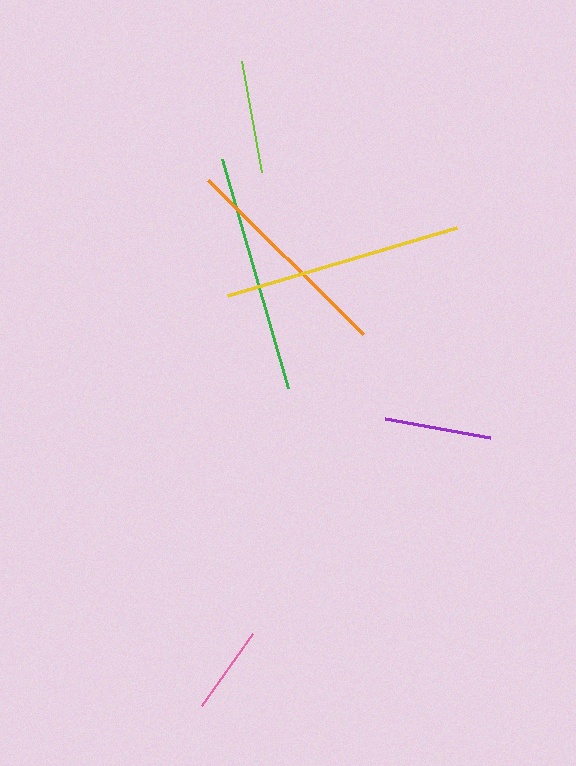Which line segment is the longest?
The green line is the longest at approximately 238 pixels.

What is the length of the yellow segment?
The yellow segment is approximately 238 pixels long.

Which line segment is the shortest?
The pink line is the shortest at approximately 88 pixels.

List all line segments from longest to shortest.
From longest to shortest: green, yellow, orange, lime, purple, pink.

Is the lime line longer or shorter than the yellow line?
The yellow line is longer than the lime line.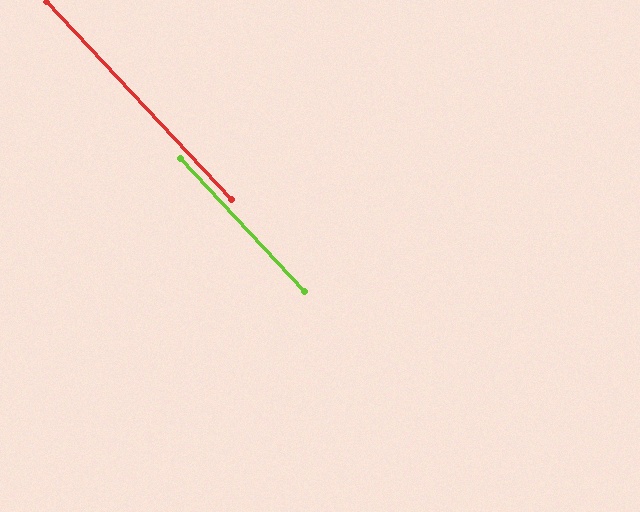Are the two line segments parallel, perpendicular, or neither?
Parallel — their directions differ by only 0.0°.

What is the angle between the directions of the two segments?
Approximately 0 degrees.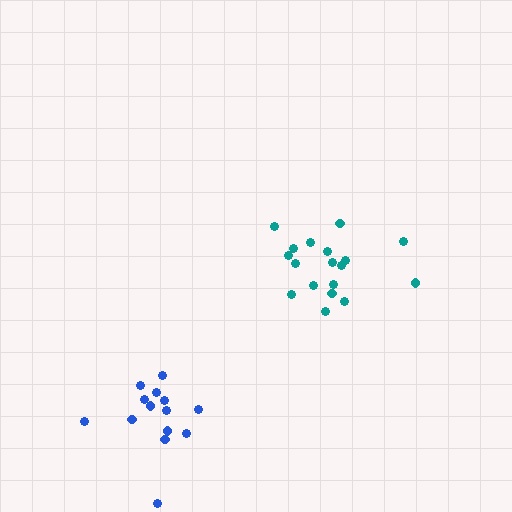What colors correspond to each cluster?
The clusters are colored: blue, teal.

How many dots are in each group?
Group 1: 14 dots, Group 2: 18 dots (32 total).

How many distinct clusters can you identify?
There are 2 distinct clusters.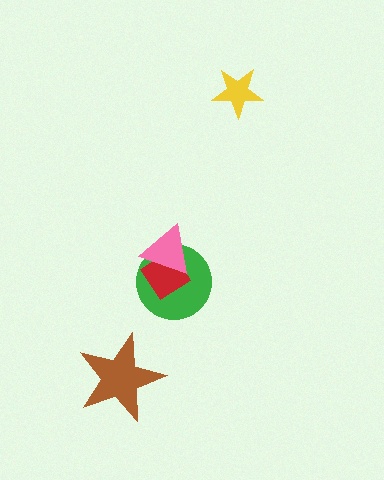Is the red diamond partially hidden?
Yes, it is partially covered by another shape.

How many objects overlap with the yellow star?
0 objects overlap with the yellow star.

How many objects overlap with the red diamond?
2 objects overlap with the red diamond.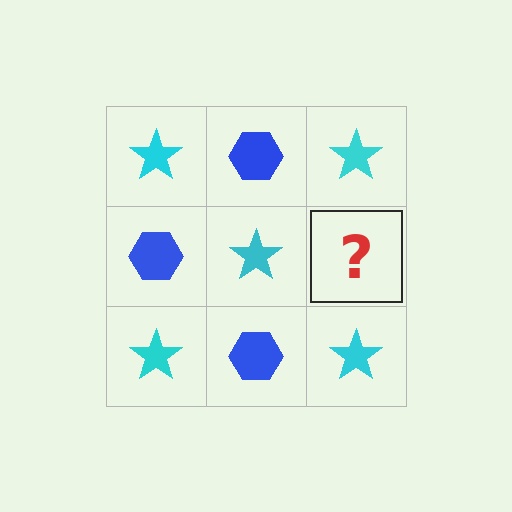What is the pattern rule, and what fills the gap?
The rule is that it alternates cyan star and blue hexagon in a checkerboard pattern. The gap should be filled with a blue hexagon.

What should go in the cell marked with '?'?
The missing cell should contain a blue hexagon.